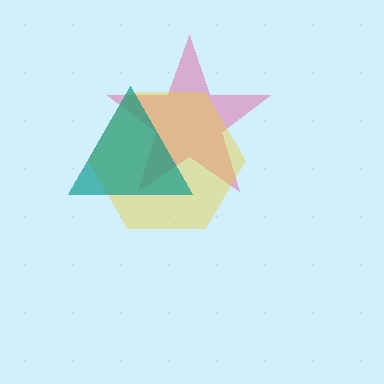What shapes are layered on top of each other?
The layered shapes are: a pink star, a yellow hexagon, a teal triangle.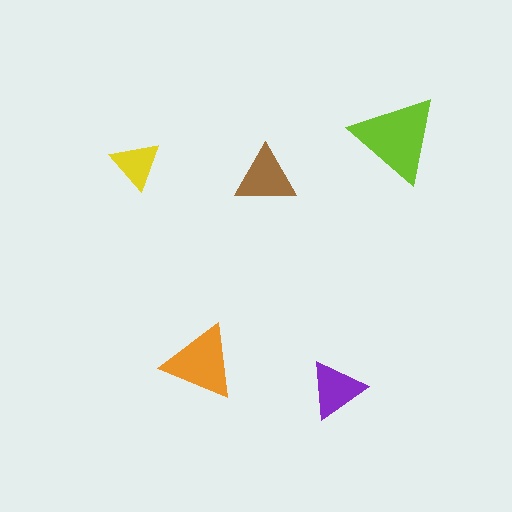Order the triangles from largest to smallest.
the lime one, the orange one, the brown one, the purple one, the yellow one.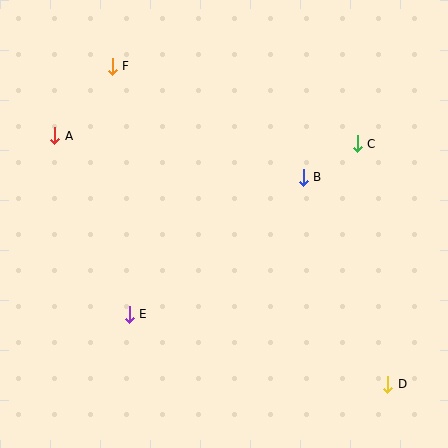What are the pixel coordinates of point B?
Point B is at (303, 177).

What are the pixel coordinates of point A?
Point A is at (55, 136).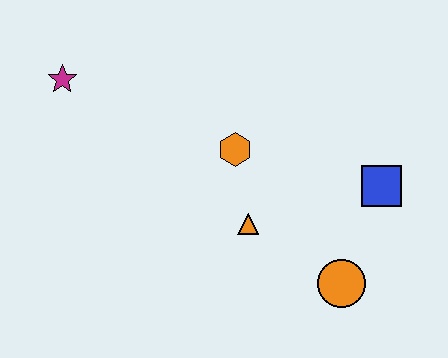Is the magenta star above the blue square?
Yes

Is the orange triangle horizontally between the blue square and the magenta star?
Yes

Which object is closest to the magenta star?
The orange hexagon is closest to the magenta star.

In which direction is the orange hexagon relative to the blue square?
The orange hexagon is to the left of the blue square.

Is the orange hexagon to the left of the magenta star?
No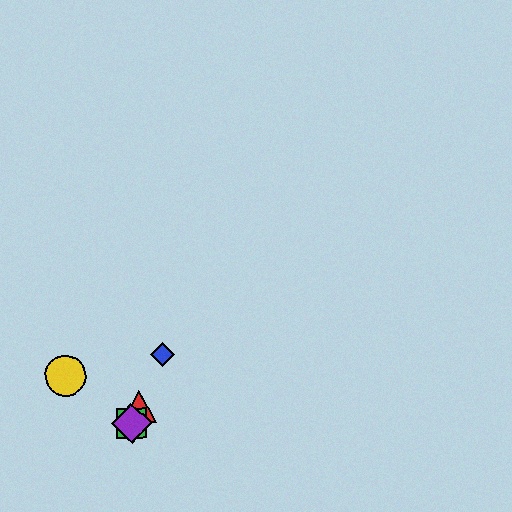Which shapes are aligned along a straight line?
The red triangle, the blue diamond, the green square, the purple diamond are aligned along a straight line.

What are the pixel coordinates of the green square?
The green square is at (132, 424).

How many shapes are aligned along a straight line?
4 shapes (the red triangle, the blue diamond, the green square, the purple diamond) are aligned along a straight line.